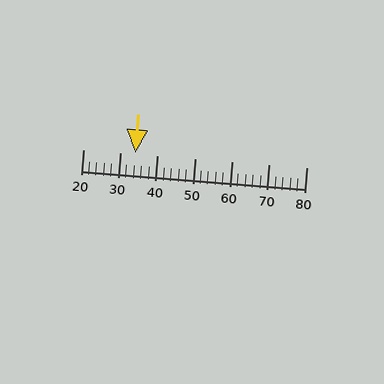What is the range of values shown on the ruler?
The ruler shows values from 20 to 80.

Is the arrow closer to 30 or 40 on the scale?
The arrow is closer to 30.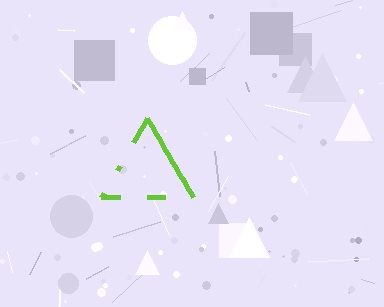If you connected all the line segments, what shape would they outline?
They would outline a triangle.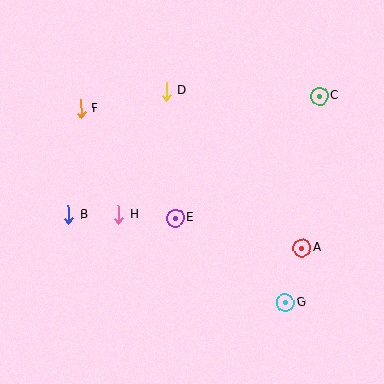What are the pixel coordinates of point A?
Point A is at (302, 248).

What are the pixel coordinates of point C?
Point C is at (319, 96).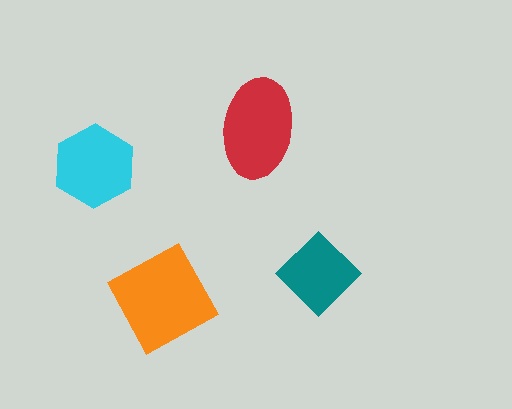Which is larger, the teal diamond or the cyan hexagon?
The cyan hexagon.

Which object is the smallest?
The teal diamond.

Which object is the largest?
The orange square.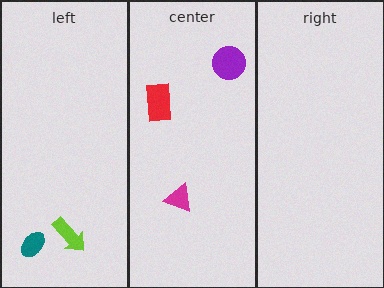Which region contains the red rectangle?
The center region.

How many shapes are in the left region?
2.